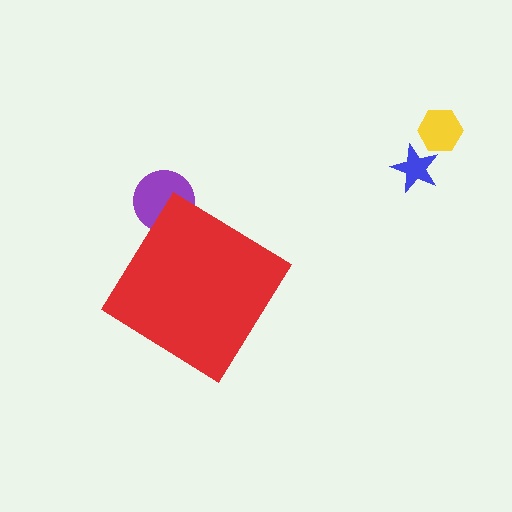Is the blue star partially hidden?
No, the blue star is fully visible.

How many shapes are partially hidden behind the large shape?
1 shape is partially hidden.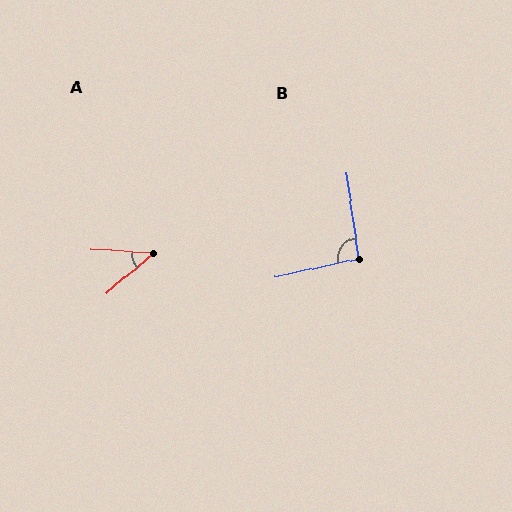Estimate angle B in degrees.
Approximately 94 degrees.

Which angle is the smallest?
A, at approximately 44 degrees.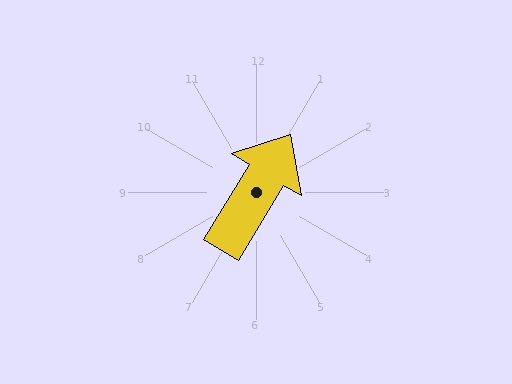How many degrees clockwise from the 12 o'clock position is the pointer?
Approximately 31 degrees.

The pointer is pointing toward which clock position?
Roughly 1 o'clock.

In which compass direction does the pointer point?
Northeast.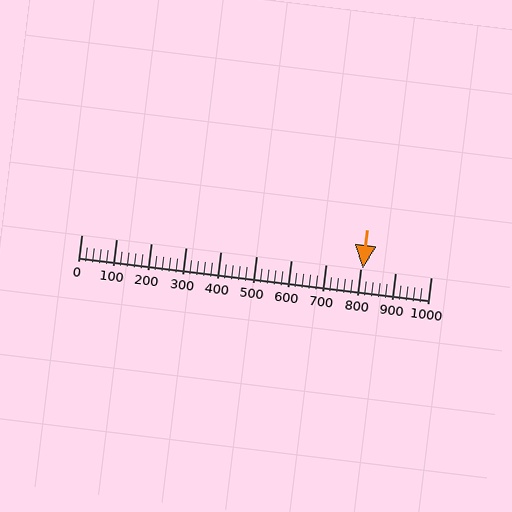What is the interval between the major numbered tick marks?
The major tick marks are spaced 100 units apart.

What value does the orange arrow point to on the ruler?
The orange arrow points to approximately 804.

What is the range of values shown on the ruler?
The ruler shows values from 0 to 1000.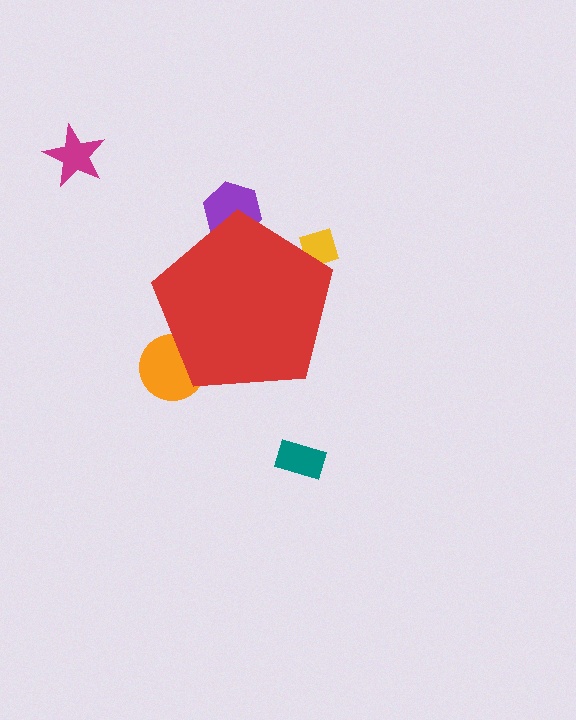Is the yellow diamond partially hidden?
Yes, the yellow diamond is partially hidden behind the red pentagon.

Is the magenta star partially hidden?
No, the magenta star is fully visible.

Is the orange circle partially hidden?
Yes, the orange circle is partially hidden behind the red pentagon.